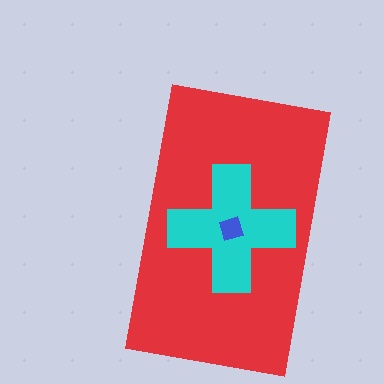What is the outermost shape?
The red rectangle.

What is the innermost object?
The blue diamond.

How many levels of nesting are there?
3.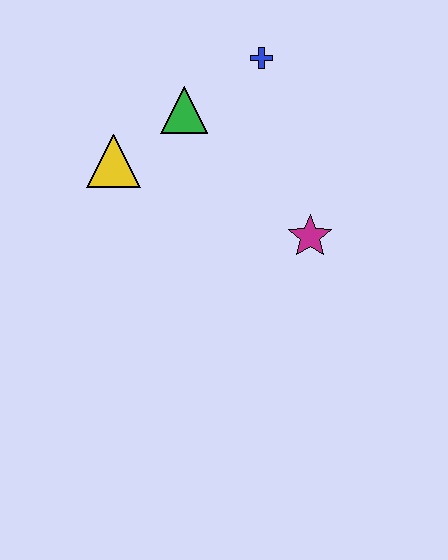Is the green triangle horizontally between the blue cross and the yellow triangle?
Yes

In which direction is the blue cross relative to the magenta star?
The blue cross is above the magenta star.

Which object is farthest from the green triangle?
The magenta star is farthest from the green triangle.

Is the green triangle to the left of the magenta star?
Yes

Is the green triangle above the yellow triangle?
Yes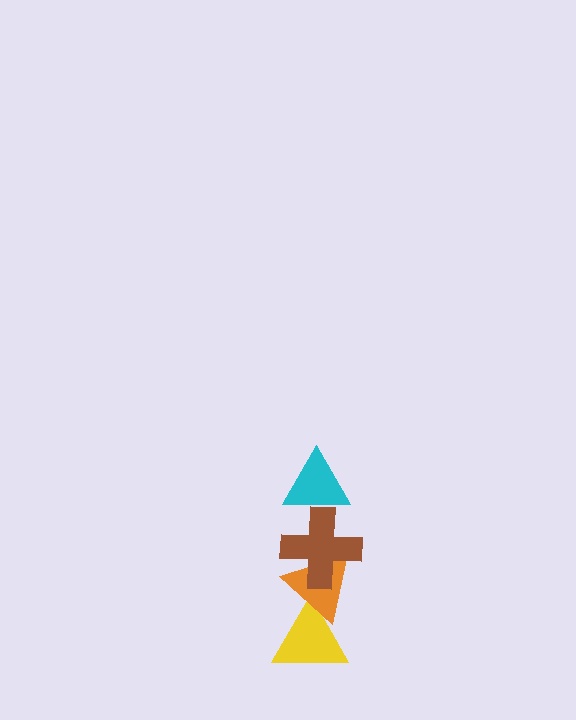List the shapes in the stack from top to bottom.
From top to bottom: the cyan triangle, the brown cross, the orange triangle, the yellow triangle.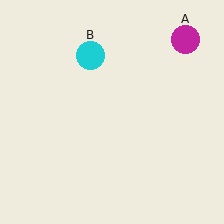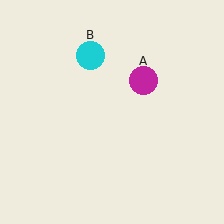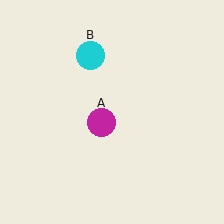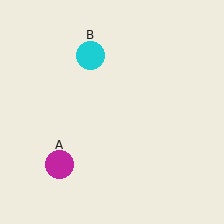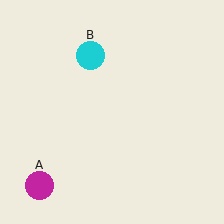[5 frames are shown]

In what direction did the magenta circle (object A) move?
The magenta circle (object A) moved down and to the left.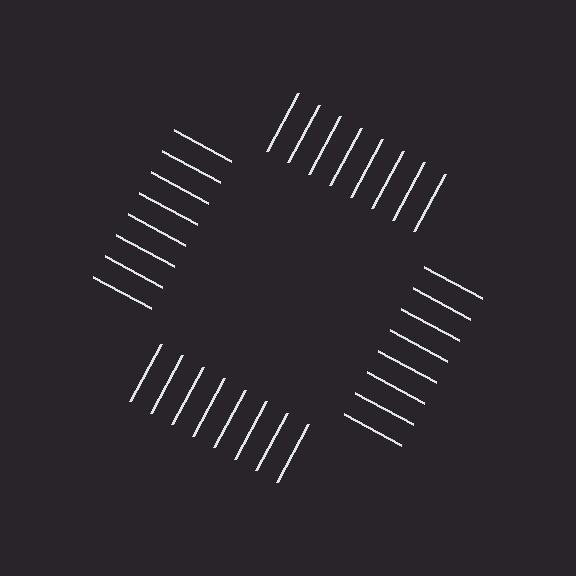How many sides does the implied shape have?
4 sides — the line-ends trace a square.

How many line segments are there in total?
32 — 8 along each of the 4 edges.